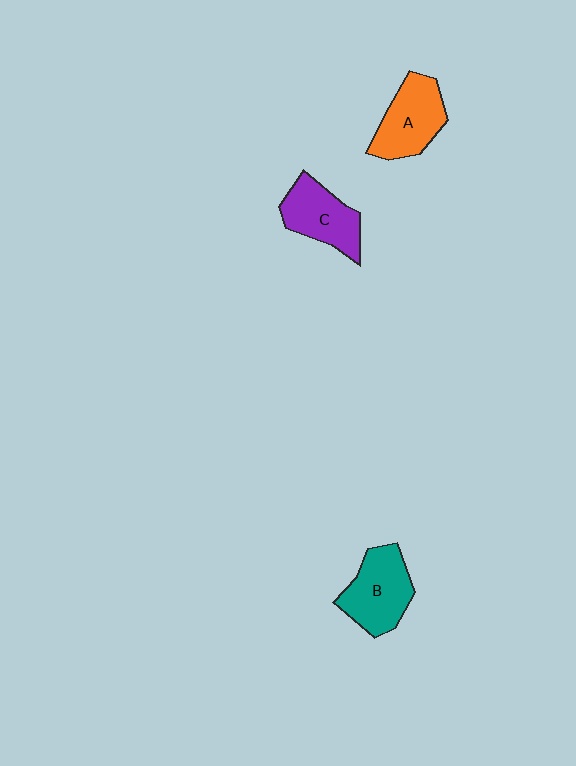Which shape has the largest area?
Shape B (teal).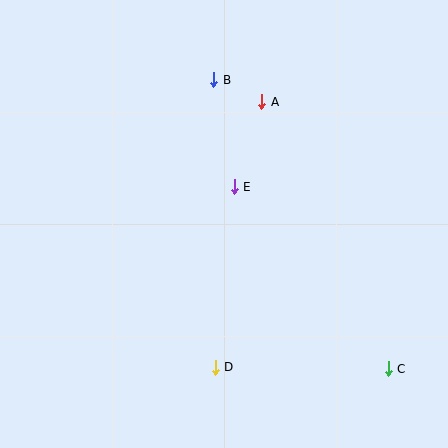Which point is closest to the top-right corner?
Point A is closest to the top-right corner.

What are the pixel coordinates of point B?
Point B is at (214, 80).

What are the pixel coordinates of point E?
Point E is at (234, 187).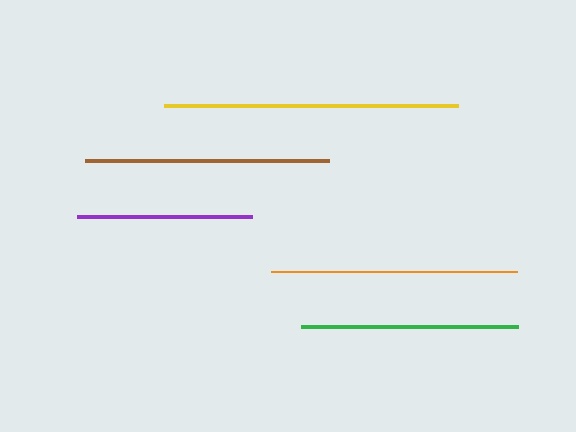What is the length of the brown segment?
The brown segment is approximately 245 pixels long.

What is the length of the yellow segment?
The yellow segment is approximately 294 pixels long.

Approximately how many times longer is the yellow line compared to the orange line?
The yellow line is approximately 1.2 times the length of the orange line.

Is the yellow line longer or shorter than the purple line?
The yellow line is longer than the purple line.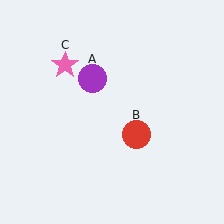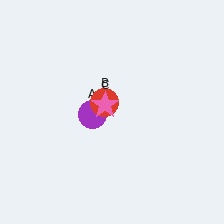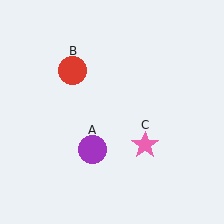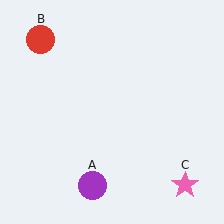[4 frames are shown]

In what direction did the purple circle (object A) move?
The purple circle (object A) moved down.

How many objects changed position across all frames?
3 objects changed position: purple circle (object A), red circle (object B), pink star (object C).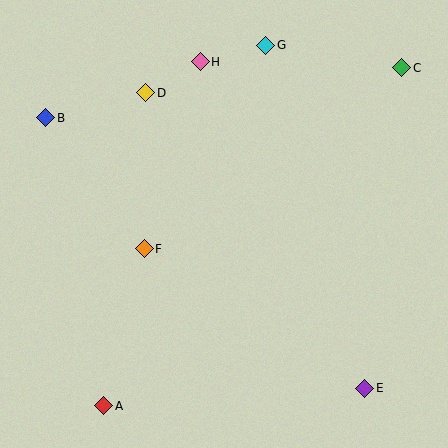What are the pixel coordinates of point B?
Point B is at (46, 118).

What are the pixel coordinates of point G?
Point G is at (266, 45).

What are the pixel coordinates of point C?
Point C is at (402, 68).